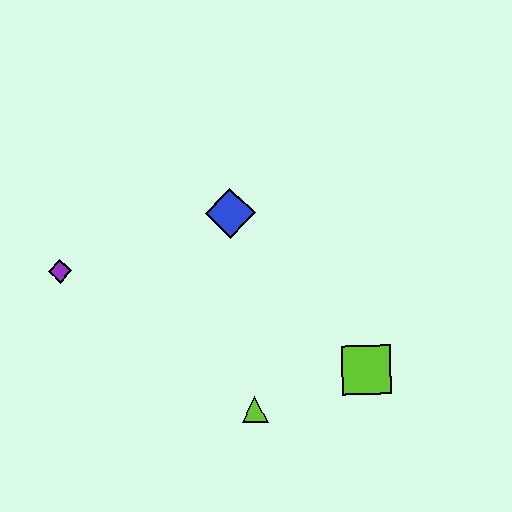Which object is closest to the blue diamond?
The purple diamond is closest to the blue diamond.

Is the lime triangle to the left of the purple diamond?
No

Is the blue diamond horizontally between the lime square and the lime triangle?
No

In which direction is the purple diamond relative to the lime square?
The purple diamond is to the left of the lime square.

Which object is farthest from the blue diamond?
The lime square is farthest from the blue diamond.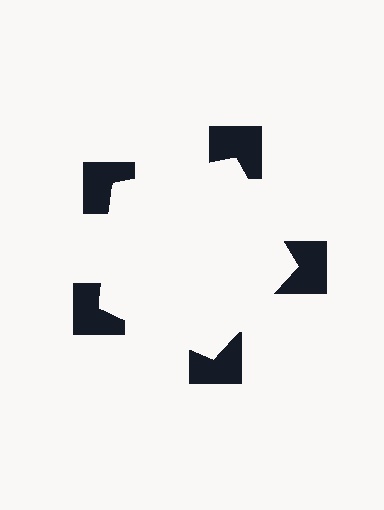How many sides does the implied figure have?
5 sides.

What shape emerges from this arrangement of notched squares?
An illusory pentagon — its edges are inferred from the aligned wedge cuts in the notched squares, not physically drawn.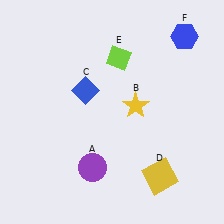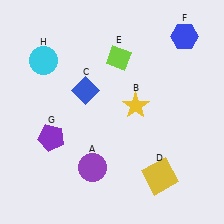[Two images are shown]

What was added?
A purple pentagon (G), a cyan circle (H) were added in Image 2.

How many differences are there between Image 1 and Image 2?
There are 2 differences between the two images.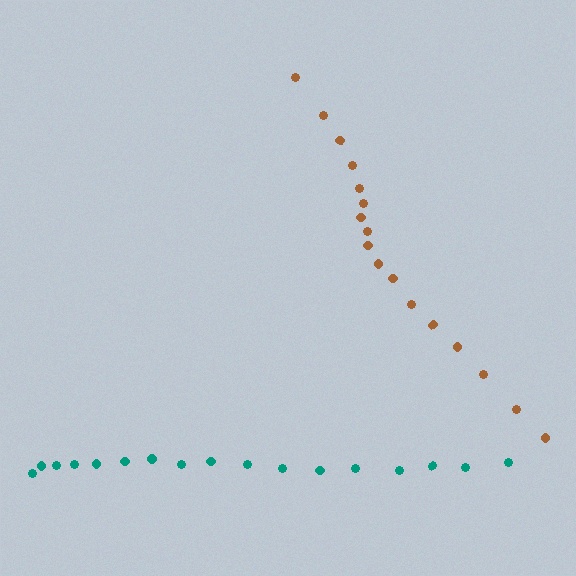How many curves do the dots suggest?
There are 2 distinct paths.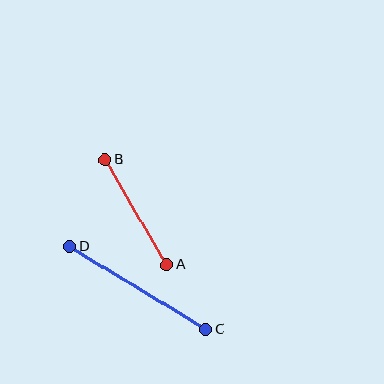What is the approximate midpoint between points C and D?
The midpoint is at approximately (138, 288) pixels.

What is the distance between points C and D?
The distance is approximately 160 pixels.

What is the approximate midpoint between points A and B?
The midpoint is at approximately (136, 212) pixels.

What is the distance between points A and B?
The distance is approximately 122 pixels.